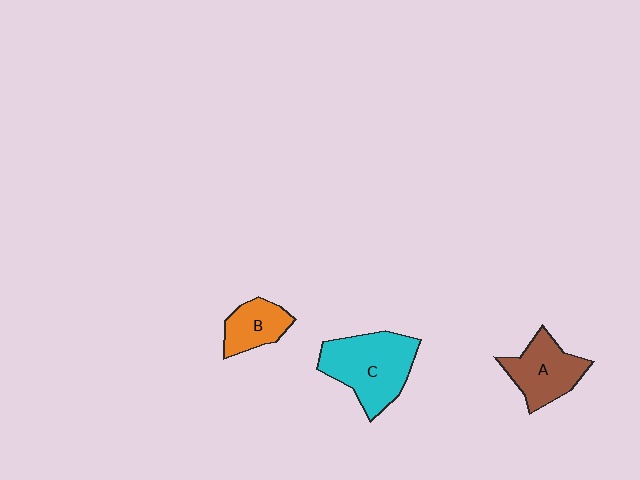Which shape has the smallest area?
Shape B (orange).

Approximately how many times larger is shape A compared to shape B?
Approximately 1.4 times.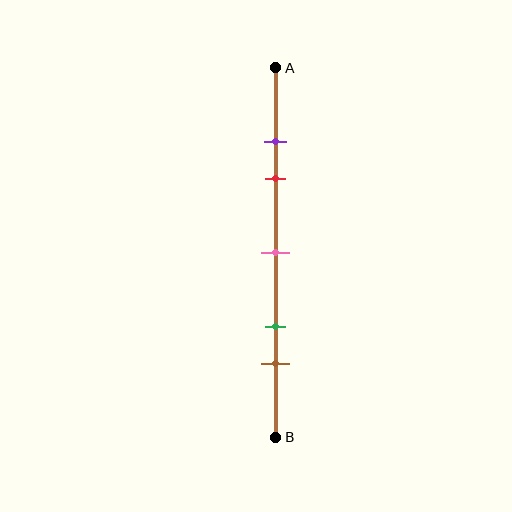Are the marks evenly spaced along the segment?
No, the marks are not evenly spaced.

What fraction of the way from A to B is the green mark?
The green mark is approximately 70% (0.7) of the way from A to B.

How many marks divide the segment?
There are 5 marks dividing the segment.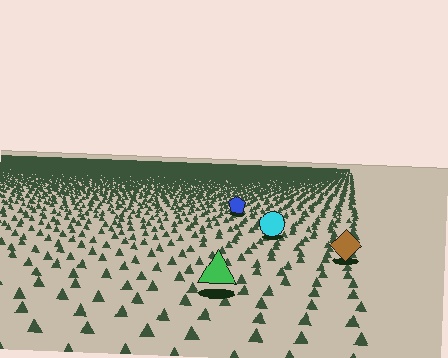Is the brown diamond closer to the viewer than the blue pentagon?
Yes. The brown diamond is closer — you can tell from the texture gradient: the ground texture is coarser near it.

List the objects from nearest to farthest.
From nearest to farthest: the green triangle, the brown diamond, the cyan circle, the blue pentagon.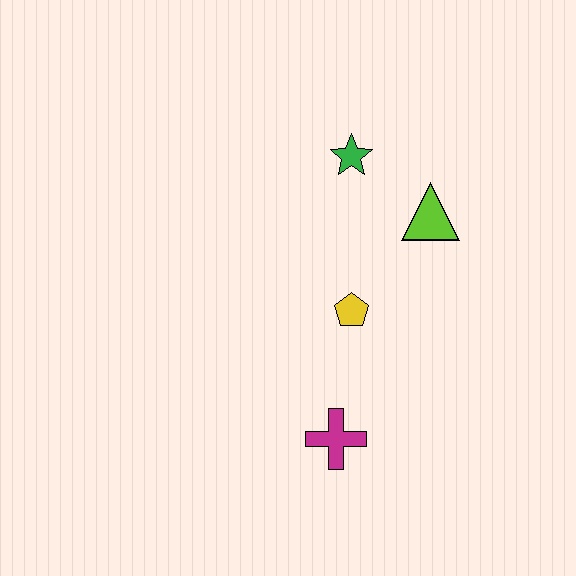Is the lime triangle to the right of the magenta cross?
Yes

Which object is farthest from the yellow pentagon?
The green star is farthest from the yellow pentagon.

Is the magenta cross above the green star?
No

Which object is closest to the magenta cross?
The yellow pentagon is closest to the magenta cross.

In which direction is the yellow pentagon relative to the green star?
The yellow pentagon is below the green star.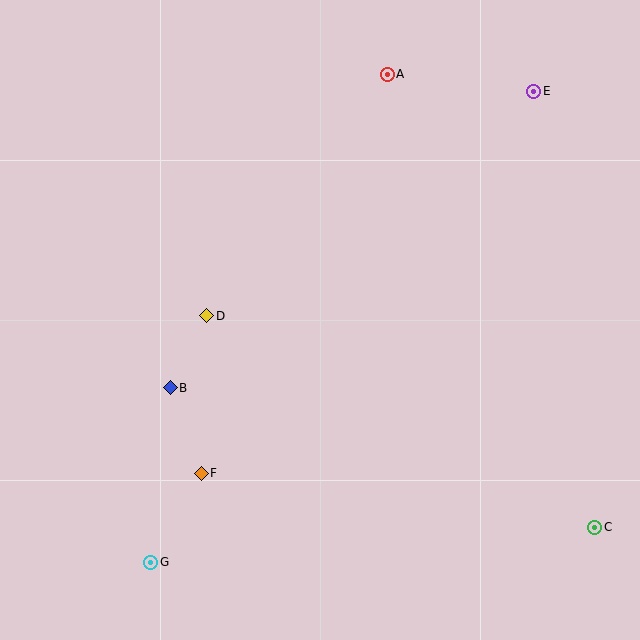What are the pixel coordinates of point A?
Point A is at (387, 74).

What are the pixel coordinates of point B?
Point B is at (170, 388).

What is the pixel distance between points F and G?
The distance between F and G is 102 pixels.